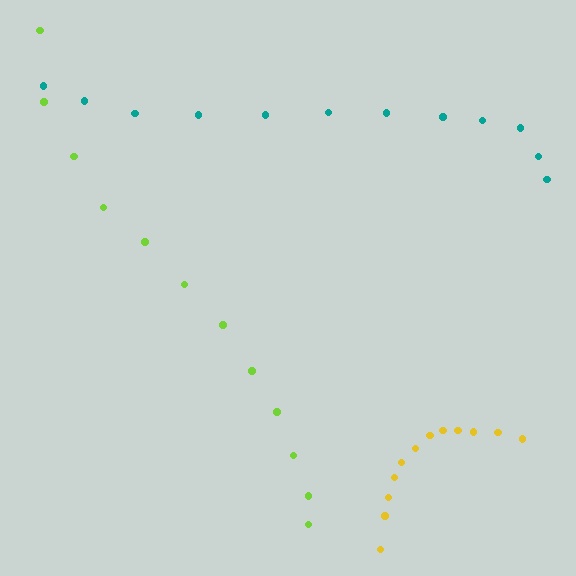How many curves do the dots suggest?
There are 3 distinct paths.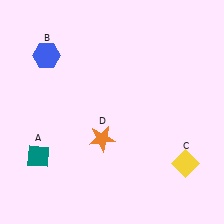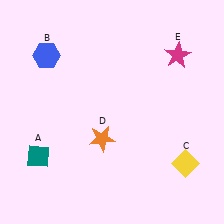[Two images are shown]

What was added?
A magenta star (E) was added in Image 2.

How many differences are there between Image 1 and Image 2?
There is 1 difference between the two images.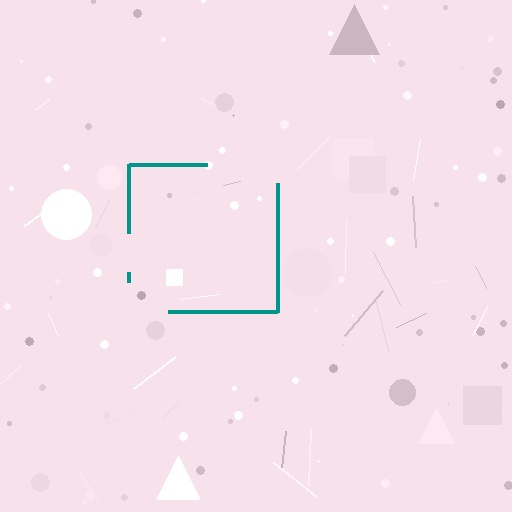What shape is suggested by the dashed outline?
The dashed outline suggests a square.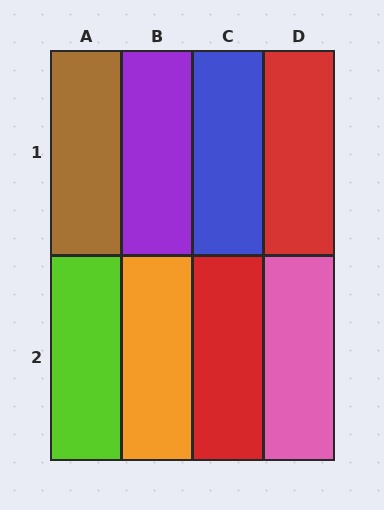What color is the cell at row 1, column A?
Brown.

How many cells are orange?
1 cell is orange.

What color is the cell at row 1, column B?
Purple.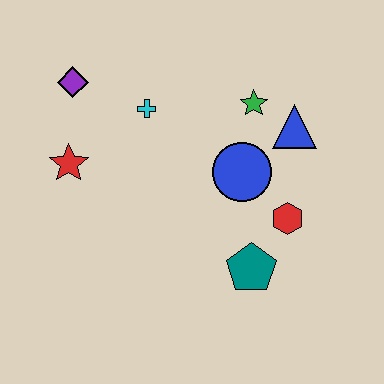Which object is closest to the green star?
The blue triangle is closest to the green star.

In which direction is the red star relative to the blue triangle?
The red star is to the left of the blue triangle.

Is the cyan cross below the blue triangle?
No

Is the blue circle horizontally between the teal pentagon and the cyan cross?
Yes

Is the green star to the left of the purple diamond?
No